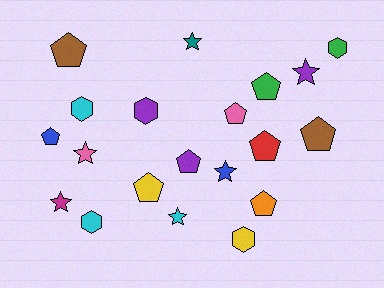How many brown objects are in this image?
There are 2 brown objects.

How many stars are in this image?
There are 6 stars.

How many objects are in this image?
There are 20 objects.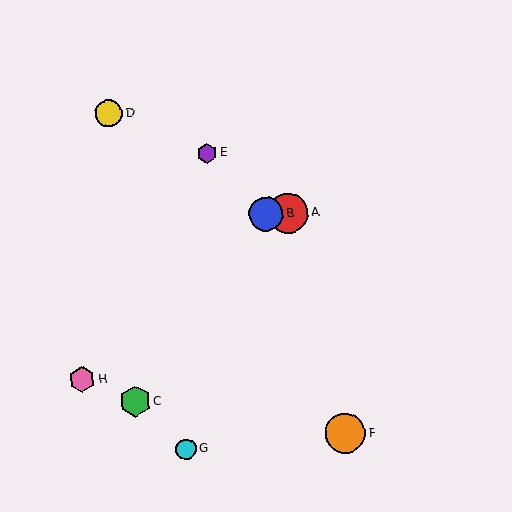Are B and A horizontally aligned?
Yes, both are at y≈214.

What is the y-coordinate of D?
Object D is at y≈113.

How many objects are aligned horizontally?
2 objects (A, B) are aligned horizontally.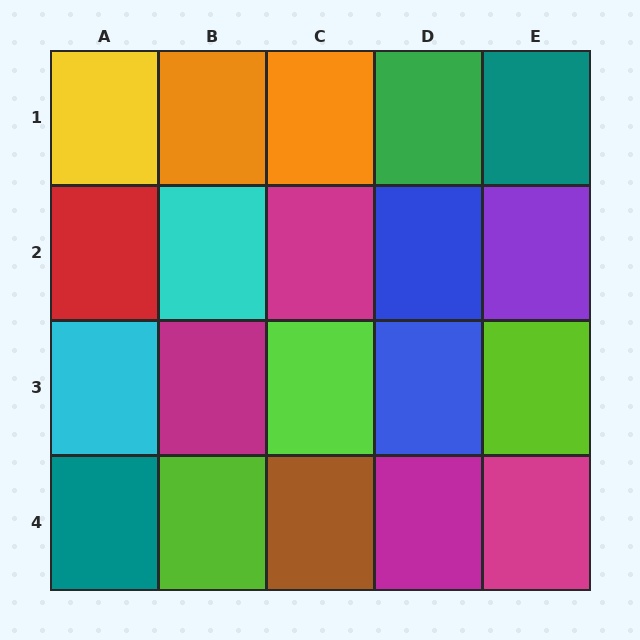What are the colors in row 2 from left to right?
Red, cyan, magenta, blue, purple.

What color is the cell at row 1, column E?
Teal.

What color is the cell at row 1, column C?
Orange.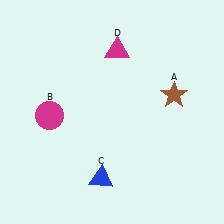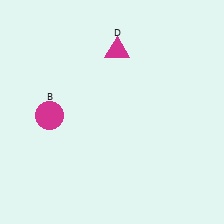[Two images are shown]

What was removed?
The brown star (A), the blue triangle (C) were removed in Image 2.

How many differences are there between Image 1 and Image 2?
There are 2 differences between the two images.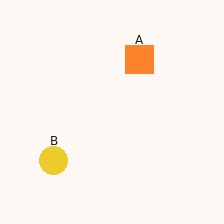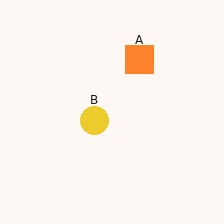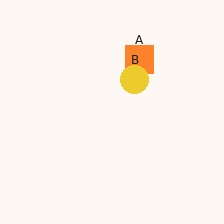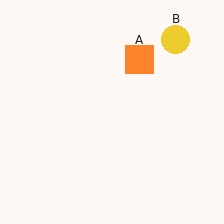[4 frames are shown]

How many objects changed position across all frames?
1 object changed position: yellow circle (object B).